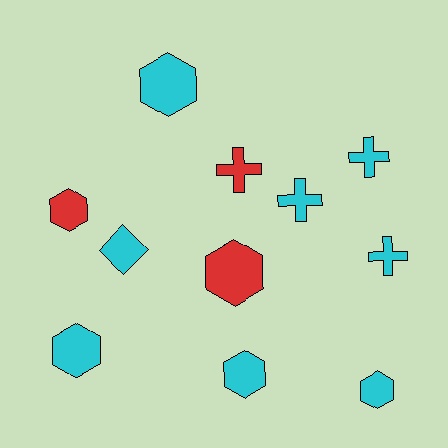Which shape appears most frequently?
Hexagon, with 6 objects.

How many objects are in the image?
There are 11 objects.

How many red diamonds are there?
There are no red diamonds.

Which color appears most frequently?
Cyan, with 8 objects.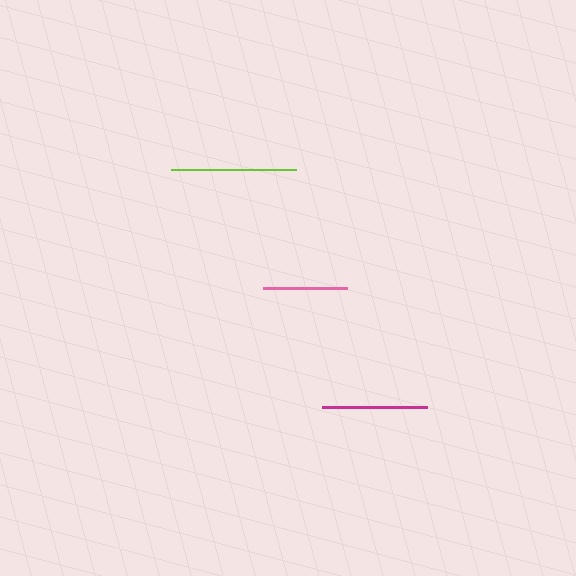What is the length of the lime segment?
The lime segment is approximately 125 pixels long.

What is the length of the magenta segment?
The magenta segment is approximately 105 pixels long.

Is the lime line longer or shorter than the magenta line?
The lime line is longer than the magenta line.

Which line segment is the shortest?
The pink line is the shortest at approximately 84 pixels.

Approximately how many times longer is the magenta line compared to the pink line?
The magenta line is approximately 1.3 times the length of the pink line.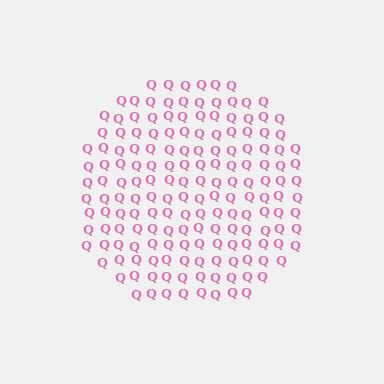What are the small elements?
The small elements are letter Q's.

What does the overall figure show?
The overall figure shows a circle.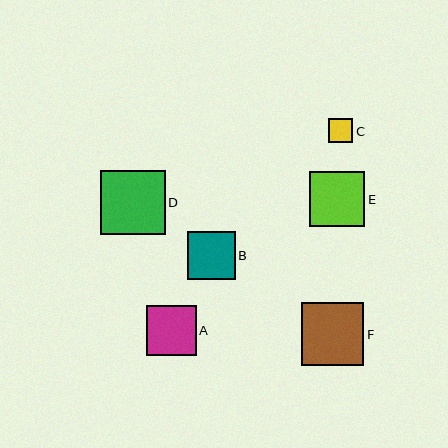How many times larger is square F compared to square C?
Square F is approximately 2.6 times the size of square C.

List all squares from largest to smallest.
From largest to smallest: D, F, E, A, B, C.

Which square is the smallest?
Square C is the smallest with a size of approximately 24 pixels.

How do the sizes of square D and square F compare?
Square D and square F are approximately the same size.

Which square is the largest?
Square D is the largest with a size of approximately 65 pixels.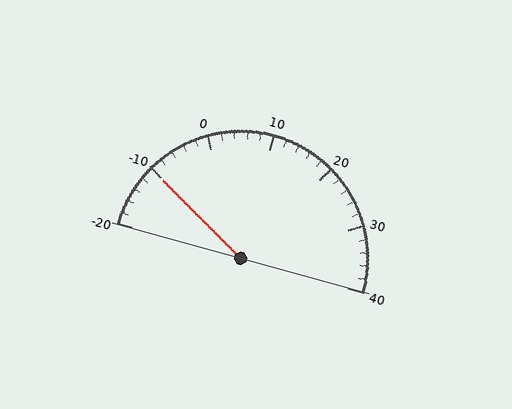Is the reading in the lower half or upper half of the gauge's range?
The reading is in the lower half of the range (-20 to 40).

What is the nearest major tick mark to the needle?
The nearest major tick mark is -10.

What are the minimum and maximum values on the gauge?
The gauge ranges from -20 to 40.